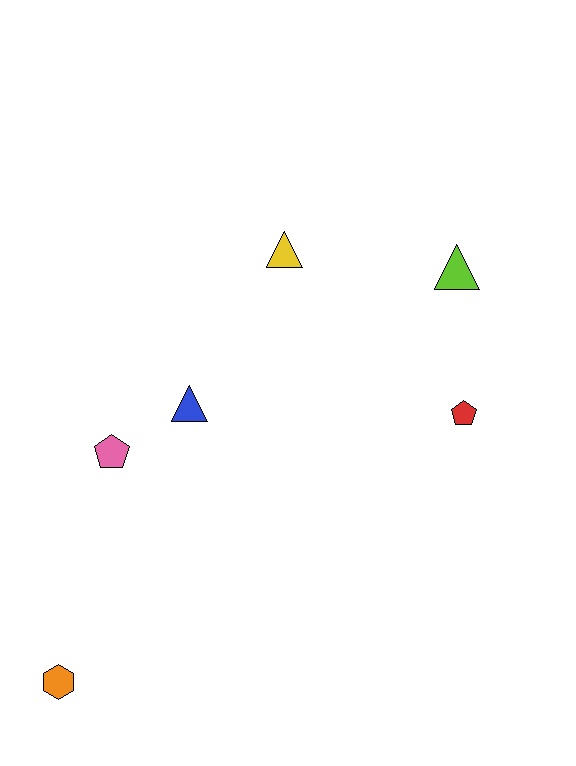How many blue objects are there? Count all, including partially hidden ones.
There is 1 blue object.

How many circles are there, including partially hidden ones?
There are no circles.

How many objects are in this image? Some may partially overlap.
There are 6 objects.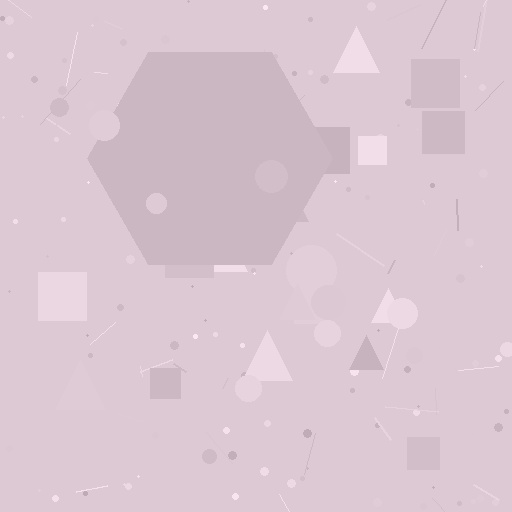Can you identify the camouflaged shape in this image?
The camouflaged shape is a hexagon.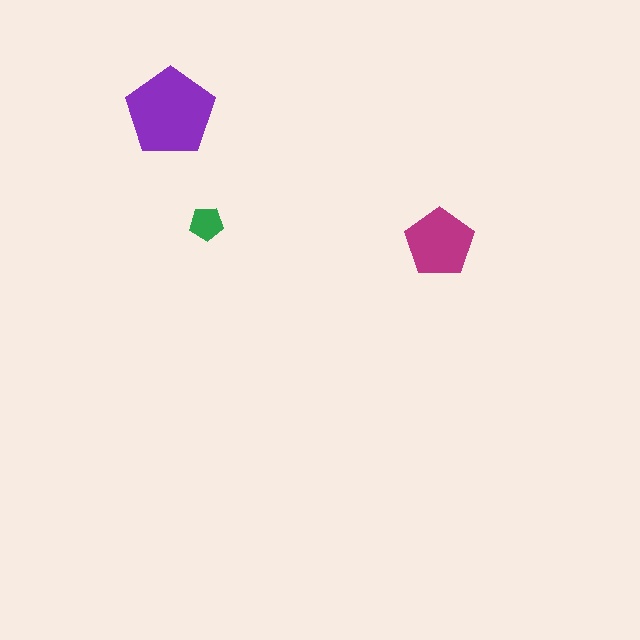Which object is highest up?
The purple pentagon is topmost.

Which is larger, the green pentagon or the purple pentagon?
The purple one.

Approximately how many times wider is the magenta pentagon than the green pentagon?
About 2 times wider.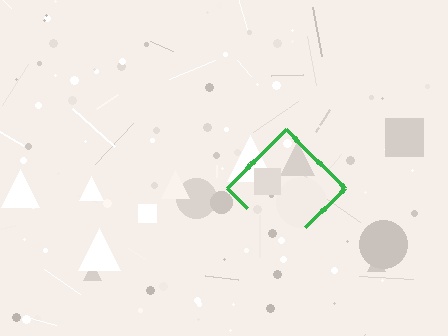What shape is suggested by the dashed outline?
The dashed outline suggests a diamond.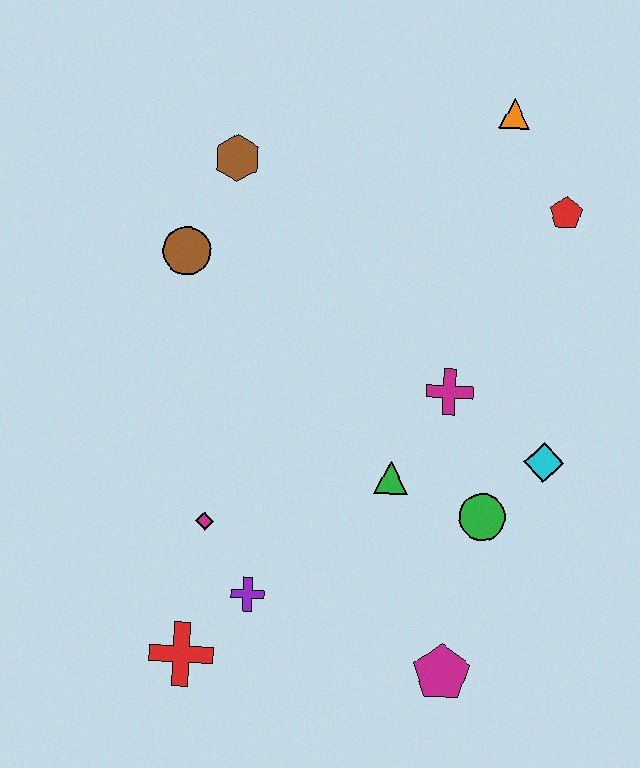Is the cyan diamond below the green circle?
No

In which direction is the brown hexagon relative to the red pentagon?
The brown hexagon is to the left of the red pentagon.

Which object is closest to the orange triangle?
The red pentagon is closest to the orange triangle.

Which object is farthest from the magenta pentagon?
The orange triangle is farthest from the magenta pentagon.